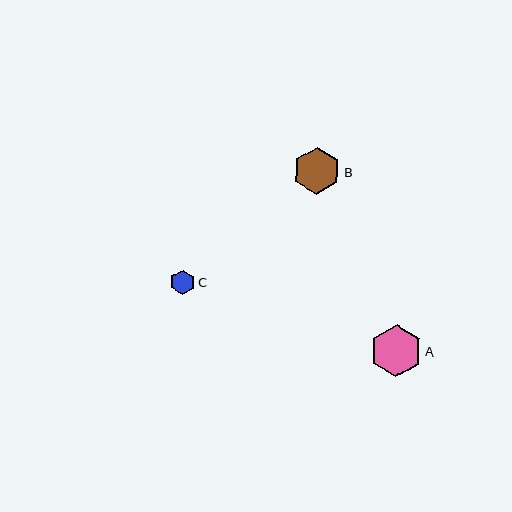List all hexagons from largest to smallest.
From largest to smallest: A, B, C.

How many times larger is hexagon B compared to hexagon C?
Hexagon B is approximately 1.9 times the size of hexagon C.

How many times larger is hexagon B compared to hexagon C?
Hexagon B is approximately 1.9 times the size of hexagon C.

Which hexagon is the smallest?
Hexagon C is the smallest with a size of approximately 24 pixels.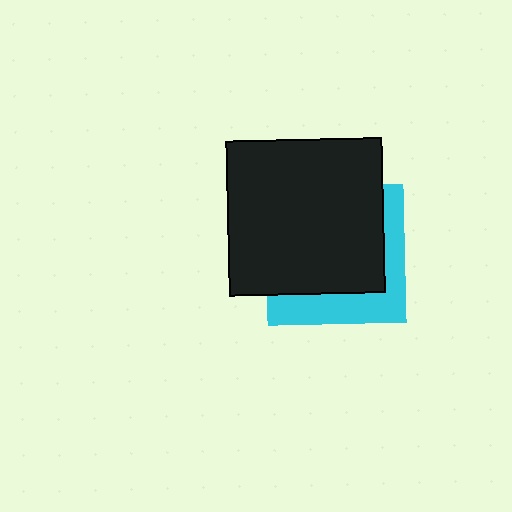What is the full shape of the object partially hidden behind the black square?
The partially hidden object is a cyan square.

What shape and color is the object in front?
The object in front is a black square.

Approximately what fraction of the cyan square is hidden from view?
Roughly 67% of the cyan square is hidden behind the black square.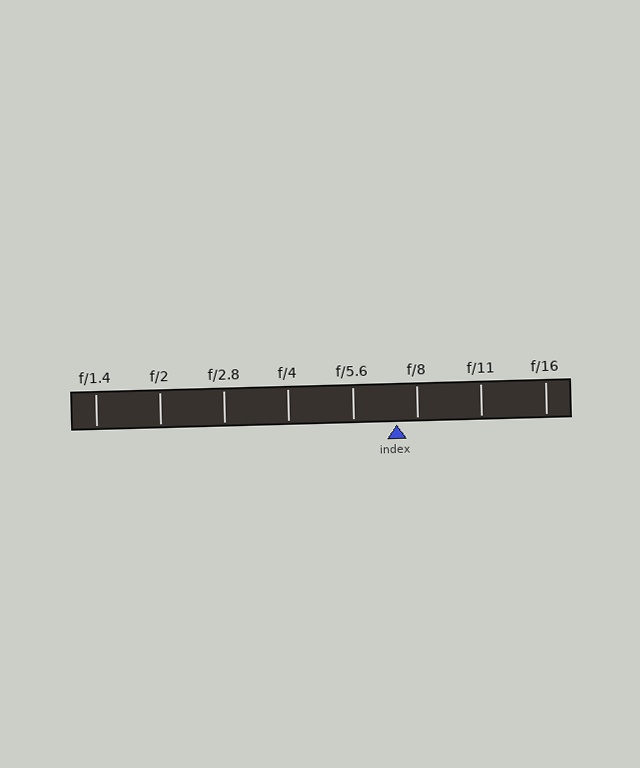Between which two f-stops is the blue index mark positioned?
The index mark is between f/5.6 and f/8.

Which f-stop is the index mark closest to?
The index mark is closest to f/8.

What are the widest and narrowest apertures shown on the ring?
The widest aperture shown is f/1.4 and the narrowest is f/16.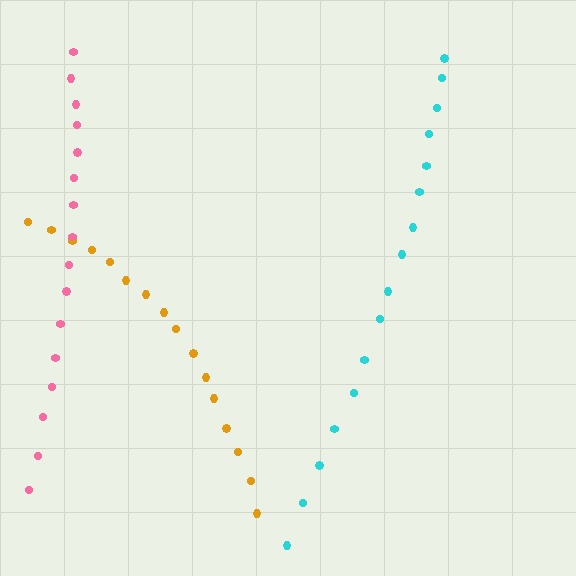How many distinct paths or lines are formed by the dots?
There are 3 distinct paths.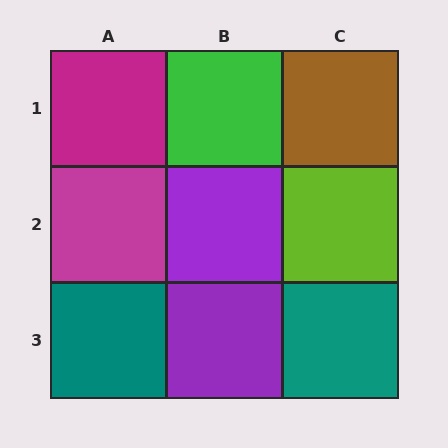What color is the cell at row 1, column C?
Brown.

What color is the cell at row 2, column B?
Purple.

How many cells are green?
1 cell is green.